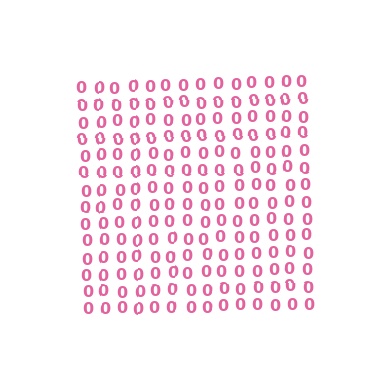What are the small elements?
The small elements are digit 0's.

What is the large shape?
The large shape is a square.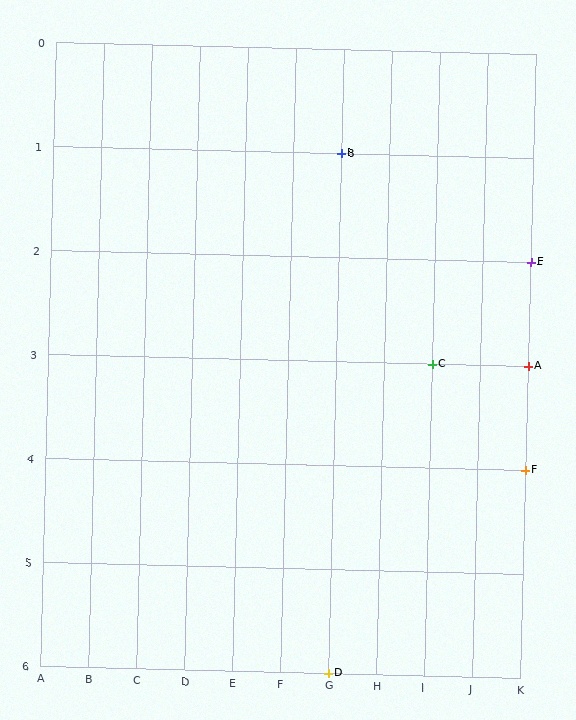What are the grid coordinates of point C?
Point C is at grid coordinates (I, 3).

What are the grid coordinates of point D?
Point D is at grid coordinates (G, 6).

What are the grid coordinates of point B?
Point B is at grid coordinates (G, 1).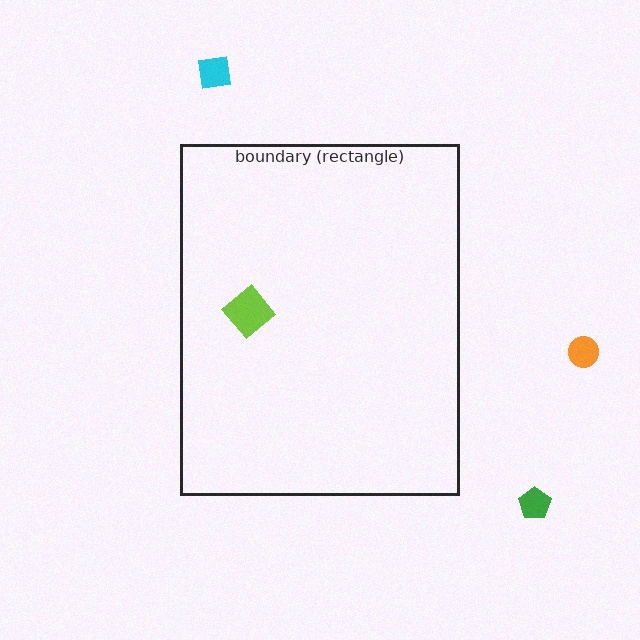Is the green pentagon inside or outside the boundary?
Outside.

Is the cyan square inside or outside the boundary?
Outside.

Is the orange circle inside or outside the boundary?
Outside.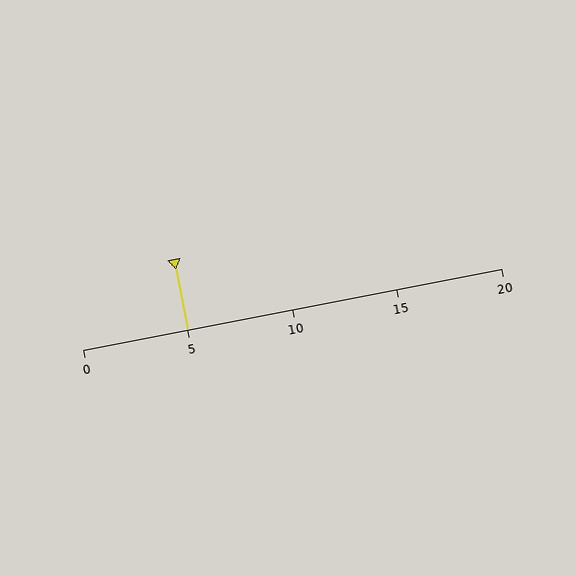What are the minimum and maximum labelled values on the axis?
The axis runs from 0 to 20.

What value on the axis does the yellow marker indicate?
The marker indicates approximately 5.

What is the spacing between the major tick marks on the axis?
The major ticks are spaced 5 apart.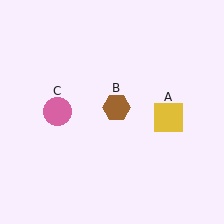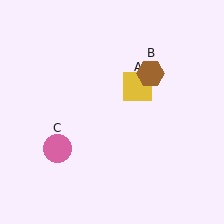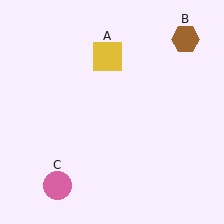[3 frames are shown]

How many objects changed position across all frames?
3 objects changed position: yellow square (object A), brown hexagon (object B), pink circle (object C).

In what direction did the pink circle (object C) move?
The pink circle (object C) moved down.